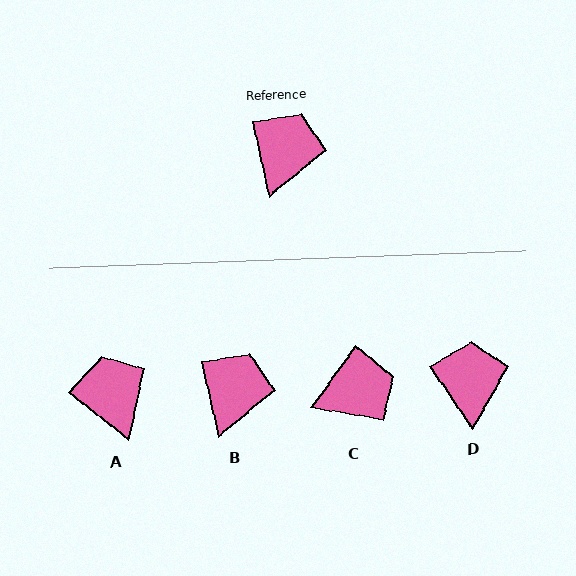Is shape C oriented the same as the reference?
No, it is off by about 48 degrees.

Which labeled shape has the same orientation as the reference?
B.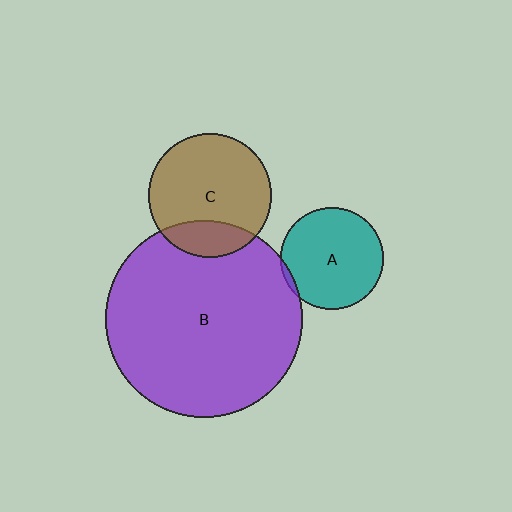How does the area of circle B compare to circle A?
Approximately 3.7 times.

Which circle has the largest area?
Circle B (purple).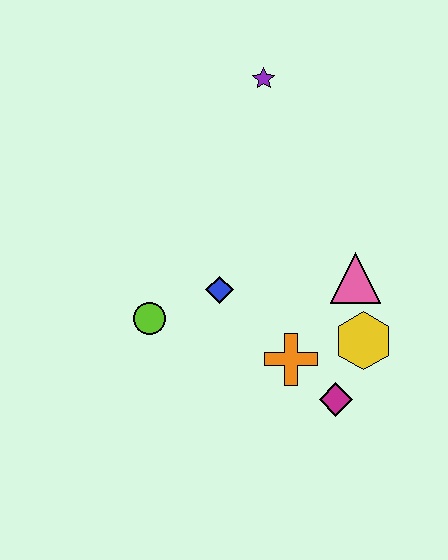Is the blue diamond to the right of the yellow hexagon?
No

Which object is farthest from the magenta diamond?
The purple star is farthest from the magenta diamond.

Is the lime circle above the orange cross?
Yes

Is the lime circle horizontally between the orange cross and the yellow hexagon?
No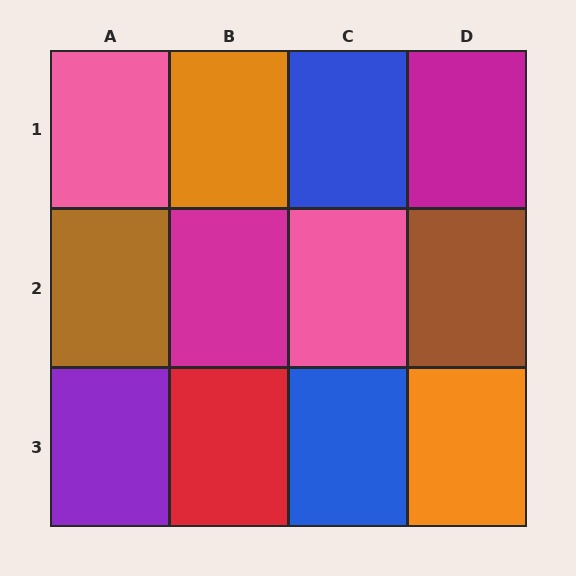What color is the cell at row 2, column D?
Brown.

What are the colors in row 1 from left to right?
Pink, orange, blue, magenta.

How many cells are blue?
2 cells are blue.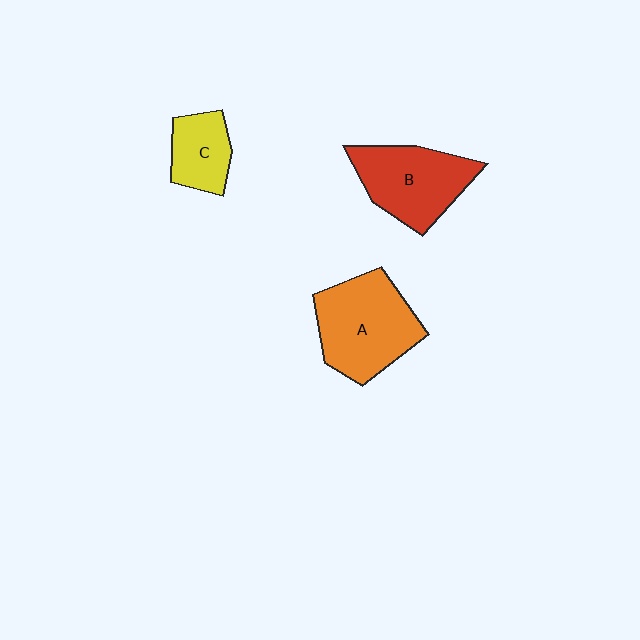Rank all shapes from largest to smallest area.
From largest to smallest: A (orange), B (red), C (yellow).